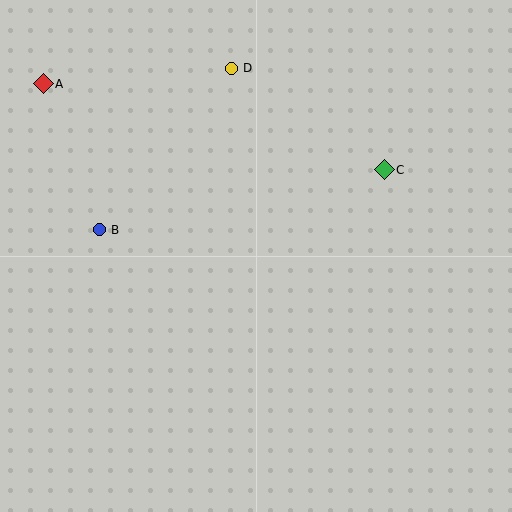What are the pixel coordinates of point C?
Point C is at (384, 170).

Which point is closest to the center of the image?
Point C at (384, 170) is closest to the center.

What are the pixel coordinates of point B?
Point B is at (99, 230).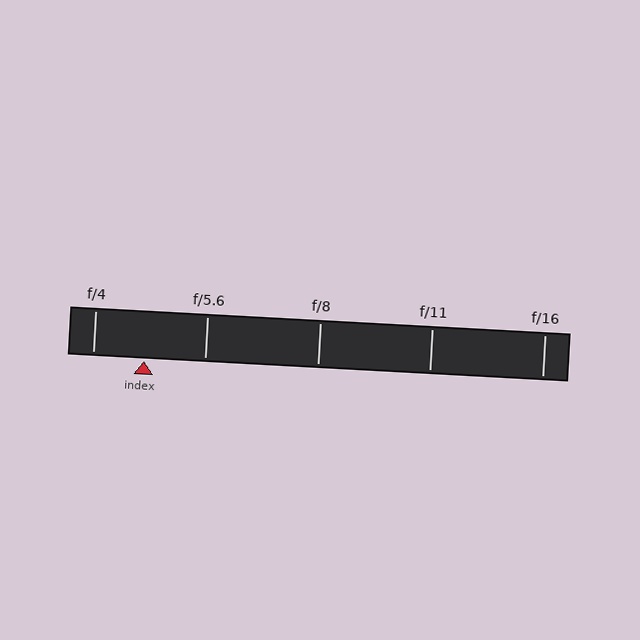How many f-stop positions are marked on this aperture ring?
There are 5 f-stop positions marked.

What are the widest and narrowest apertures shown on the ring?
The widest aperture shown is f/4 and the narrowest is f/16.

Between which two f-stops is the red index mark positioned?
The index mark is between f/4 and f/5.6.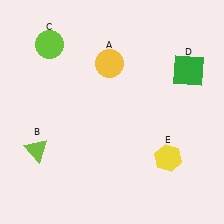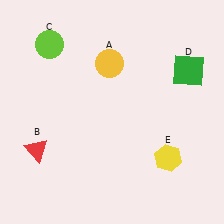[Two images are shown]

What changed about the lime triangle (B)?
In Image 1, B is lime. In Image 2, it changed to red.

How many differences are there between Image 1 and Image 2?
There is 1 difference between the two images.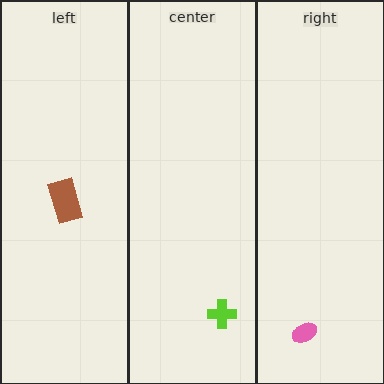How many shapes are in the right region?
1.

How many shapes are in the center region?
1.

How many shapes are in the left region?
1.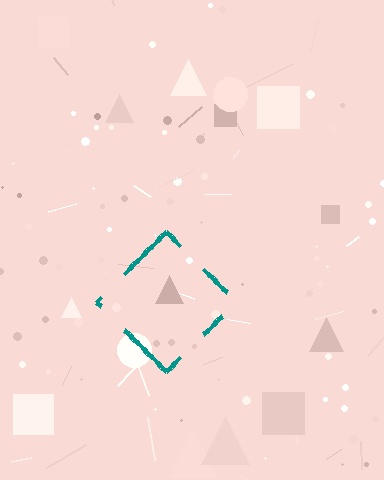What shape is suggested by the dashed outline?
The dashed outline suggests a diamond.